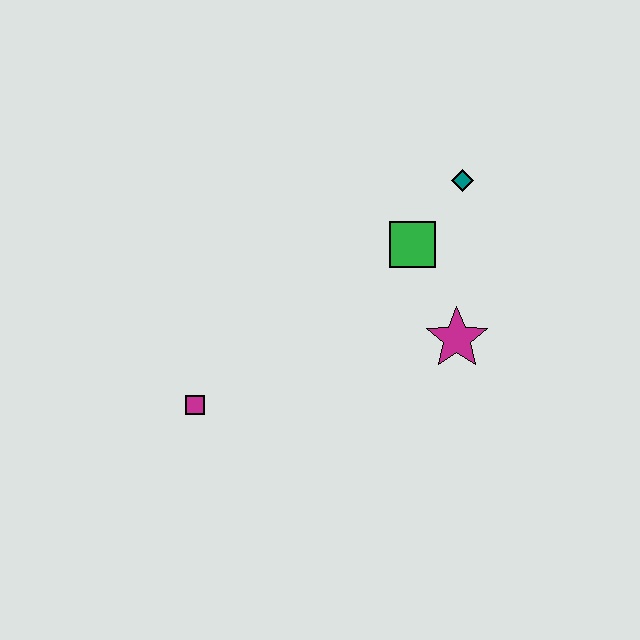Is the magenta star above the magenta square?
Yes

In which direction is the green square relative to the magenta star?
The green square is above the magenta star.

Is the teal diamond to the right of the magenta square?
Yes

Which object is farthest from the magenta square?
The teal diamond is farthest from the magenta square.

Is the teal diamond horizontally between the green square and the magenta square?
No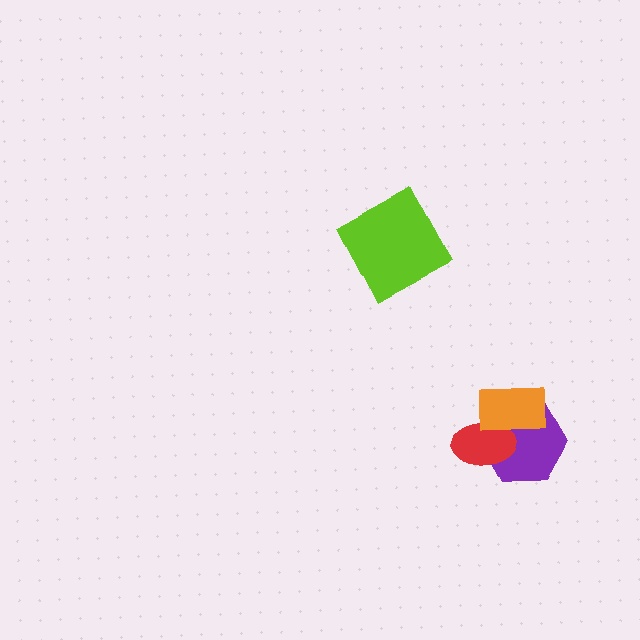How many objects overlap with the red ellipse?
2 objects overlap with the red ellipse.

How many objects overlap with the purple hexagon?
2 objects overlap with the purple hexagon.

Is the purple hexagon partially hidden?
Yes, it is partially covered by another shape.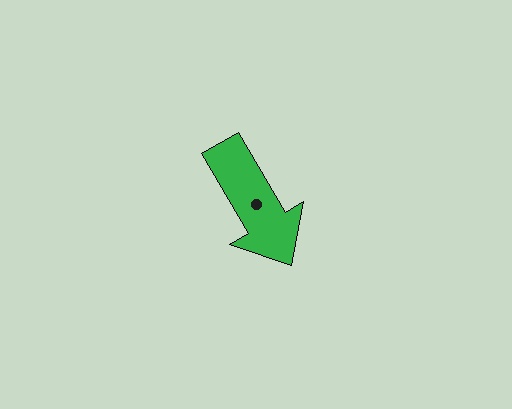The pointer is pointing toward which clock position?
Roughly 5 o'clock.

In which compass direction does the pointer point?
Southeast.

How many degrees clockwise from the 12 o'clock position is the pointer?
Approximately 150 degrees.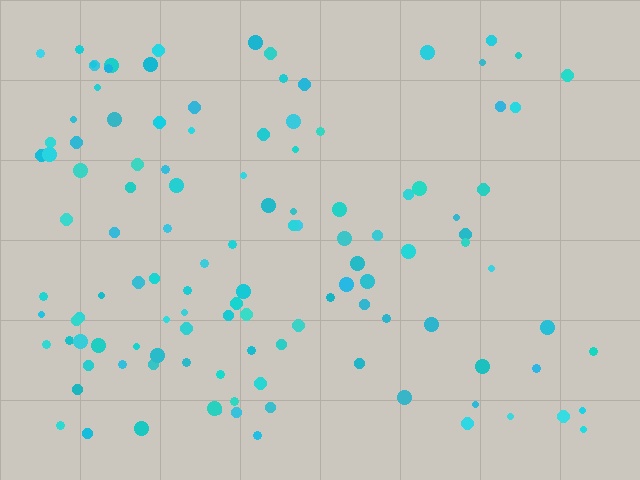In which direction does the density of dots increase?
From right to left, with the left side densest.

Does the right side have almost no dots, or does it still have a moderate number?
Still a moderate number, just noticeably fewer than the left.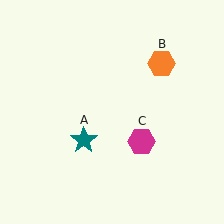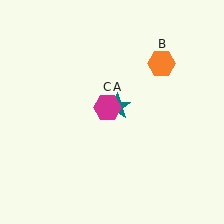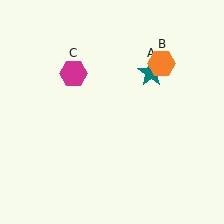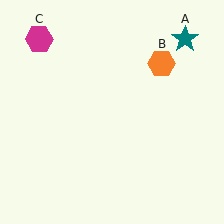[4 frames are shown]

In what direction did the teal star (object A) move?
The teal star (object A) moved up and to the right.